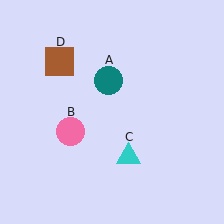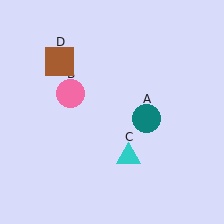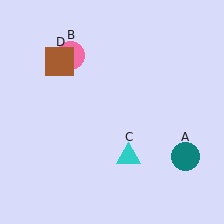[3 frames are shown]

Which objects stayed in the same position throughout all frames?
Cyan triangle (object C) and brown square (object D) remained stationary.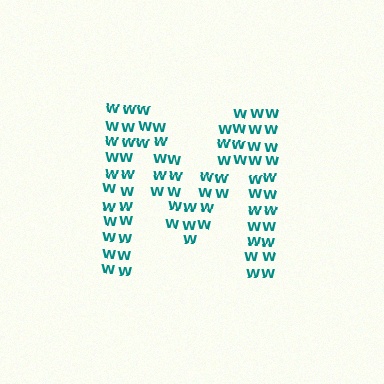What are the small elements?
The small elements are letter W's.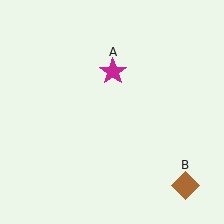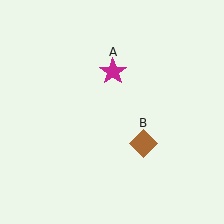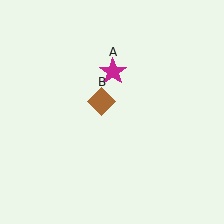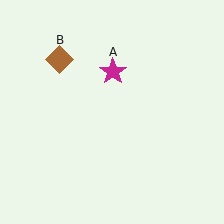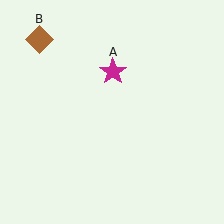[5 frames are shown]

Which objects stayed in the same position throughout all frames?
Magenta star (object A) remained stationary.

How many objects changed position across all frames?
1 object changed position: brown diamond (object B).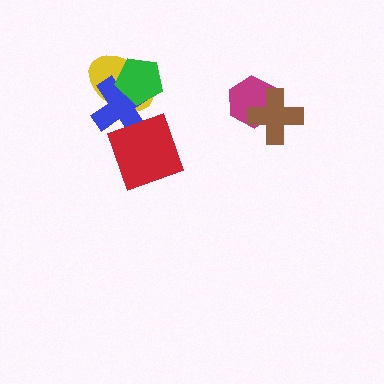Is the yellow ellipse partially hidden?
Yes, it is partially covered by another shape.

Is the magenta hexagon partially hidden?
Yes, it is partially covered by another shape.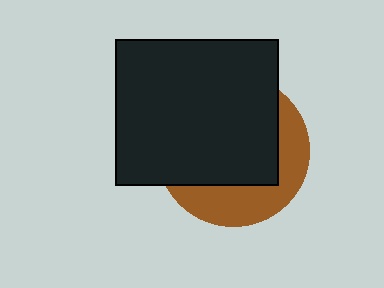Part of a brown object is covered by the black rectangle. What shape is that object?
It is a circle.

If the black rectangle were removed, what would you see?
You would see the complete brown circle.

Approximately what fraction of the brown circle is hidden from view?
Roughly 66% of the brown circle is hidden behind the black rectangle.